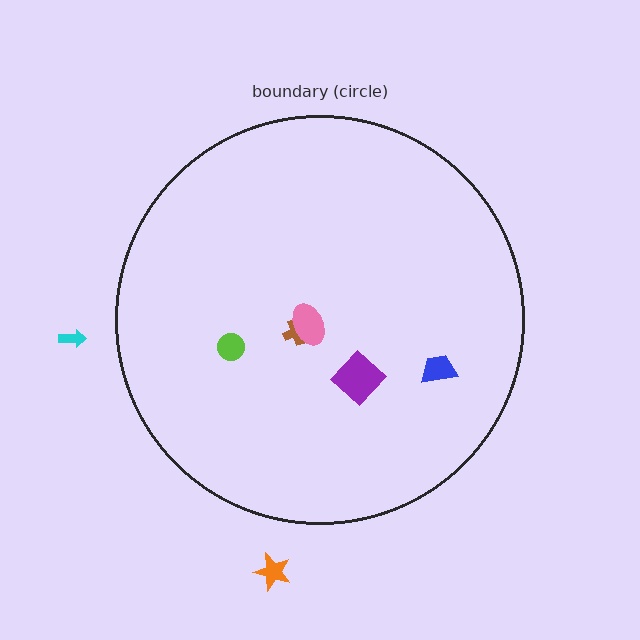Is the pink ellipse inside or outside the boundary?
Inside.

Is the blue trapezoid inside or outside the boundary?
Inside.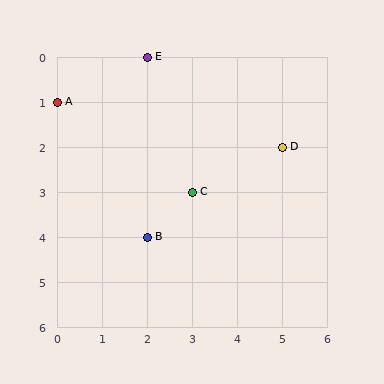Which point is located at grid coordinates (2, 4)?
Point B is at (2, 4).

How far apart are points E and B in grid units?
Points E and B are 4 rows apart.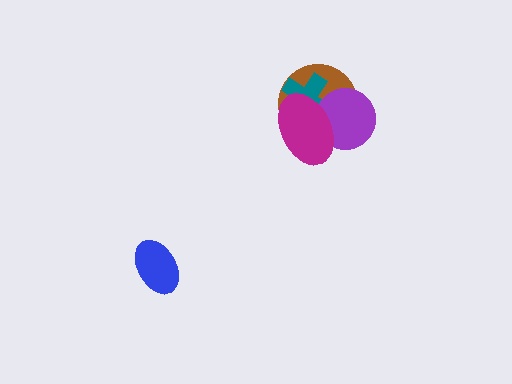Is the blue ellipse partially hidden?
No, no other shape covers it.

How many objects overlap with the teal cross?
3 objects overlap with the teal cross.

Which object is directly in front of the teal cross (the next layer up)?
The purple circle is directly in front of the teal cross.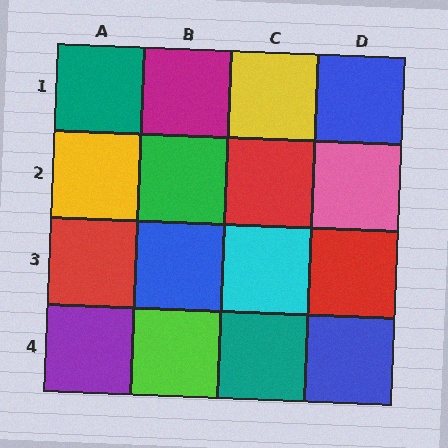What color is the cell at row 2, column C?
Red.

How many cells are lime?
1 cell is lime.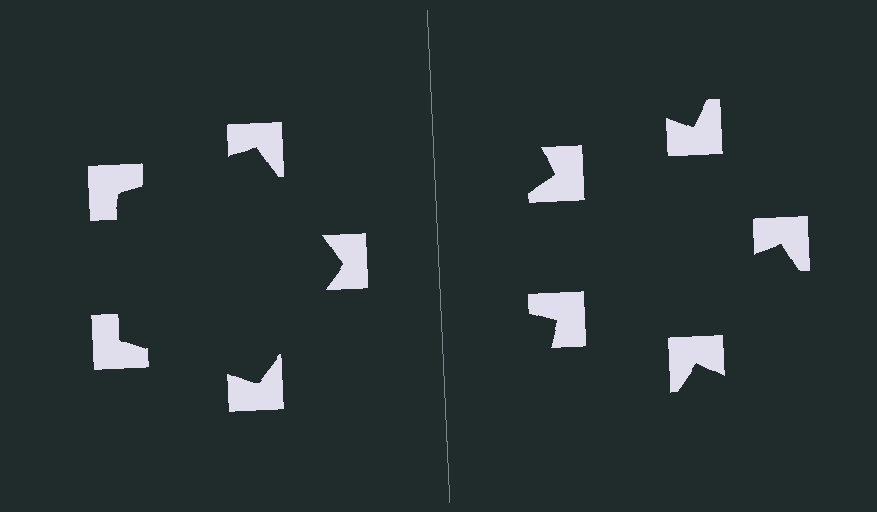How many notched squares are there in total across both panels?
10 — 5 on each side.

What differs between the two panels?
The notched squares are positioned identically on both sides; only the wedge orientations differ. On the left they align to a pentagon; on the right they are misaligned.